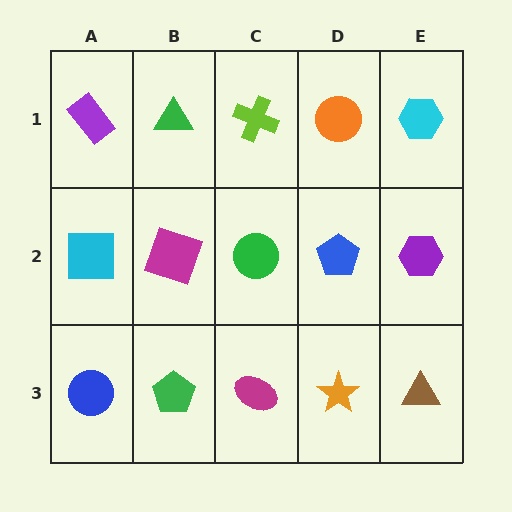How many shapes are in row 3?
5 shapes.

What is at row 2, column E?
A purple hexagon.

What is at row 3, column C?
A magenta ellipse.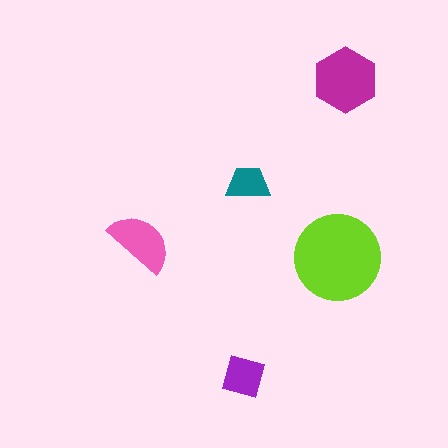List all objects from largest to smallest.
The lime circle, the magenta hexagon, the pink semicircle, the purple diamond, the teal trapezoid.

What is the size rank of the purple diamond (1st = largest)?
4th.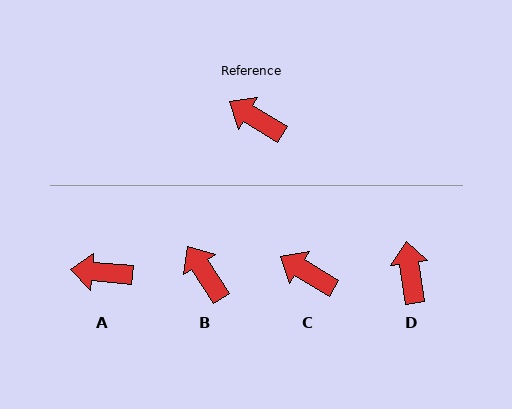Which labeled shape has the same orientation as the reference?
C.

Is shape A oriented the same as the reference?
No, it is off by about 27 degrees.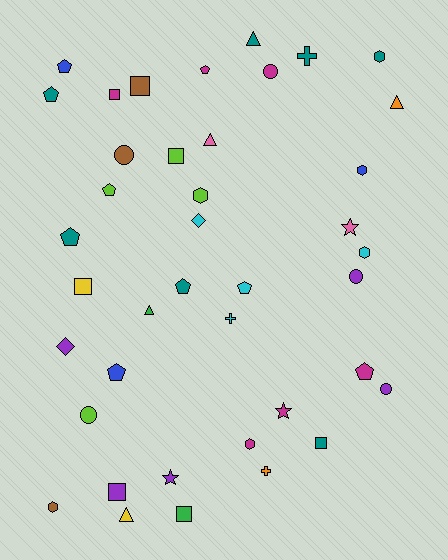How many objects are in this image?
There are 40 objects.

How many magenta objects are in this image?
There are 6 magenta objects.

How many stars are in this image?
There are 3 stars.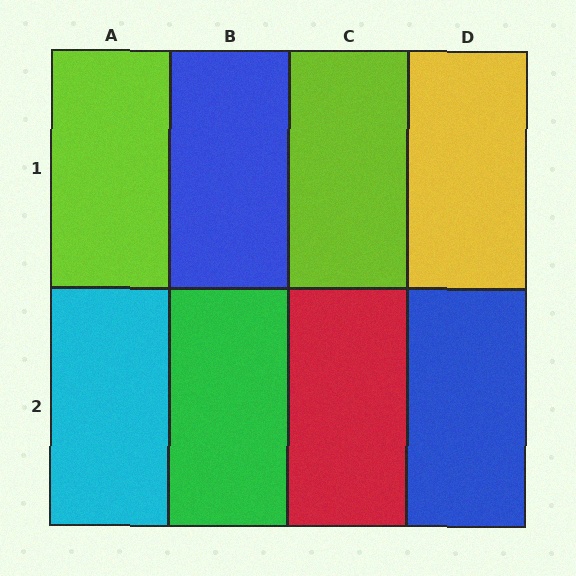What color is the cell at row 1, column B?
Blue.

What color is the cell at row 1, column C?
Lime.